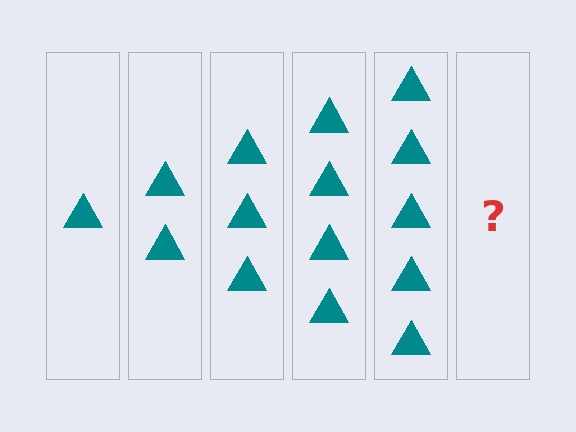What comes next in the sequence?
The next element should be 6 triangles.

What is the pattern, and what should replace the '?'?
The pattern is that each step adds one more triangle. The '?' should be 6 triangles.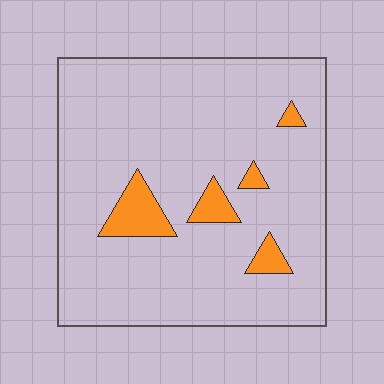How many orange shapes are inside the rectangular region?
5.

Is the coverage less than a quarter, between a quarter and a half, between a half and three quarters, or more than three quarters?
Less than a quarter.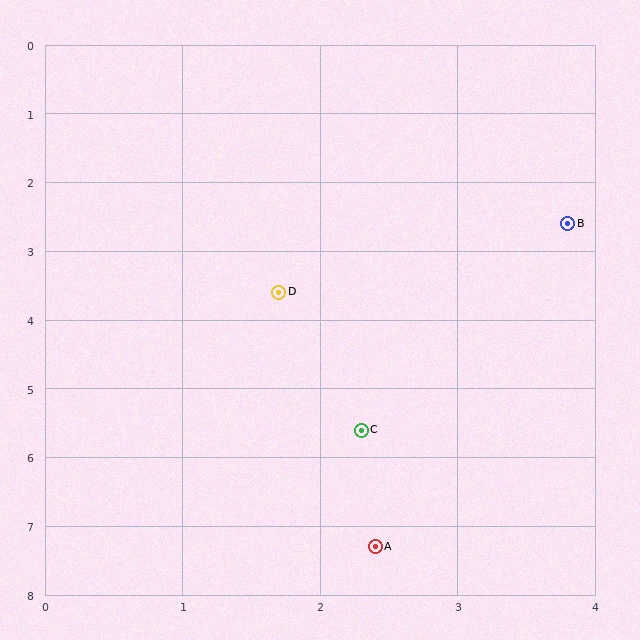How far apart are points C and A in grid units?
Points C and A are about 1.7 grid units apart.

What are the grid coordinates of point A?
Point A is at approximately (2.4, 7.3).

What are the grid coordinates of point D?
Point D is at approximately (1.7, 3.6).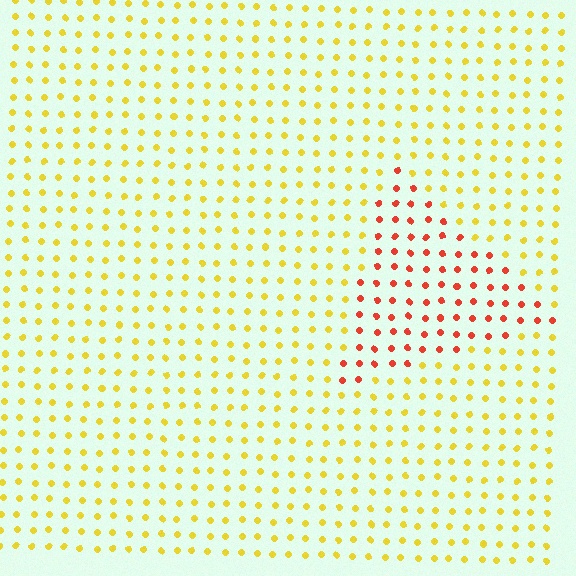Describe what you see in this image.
The image is filled with small yellow elements in a uniform arrangement. A triangle-shaped region is visible where the elements are tinted to a slightly different hue, forming a subtle color boundary.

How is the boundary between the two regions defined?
The boundary is defined purely by a slight shift in hue (about 49 degrees). Spacing, size, and orientation are identical on both sides.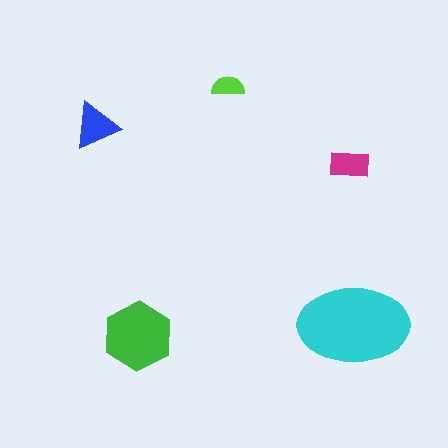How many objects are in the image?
There are 5 objects in the image.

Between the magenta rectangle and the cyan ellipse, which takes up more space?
The cyan ellipse.